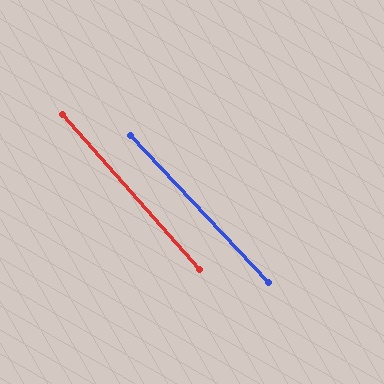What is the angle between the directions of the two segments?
Approximately 2 degrees.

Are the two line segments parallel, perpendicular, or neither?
Parallel — their directions differ by only 1.9°.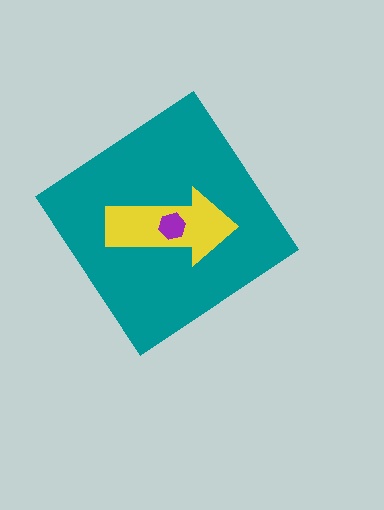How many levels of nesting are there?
3.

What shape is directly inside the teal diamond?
The yellow arrow.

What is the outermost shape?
The teal diamond.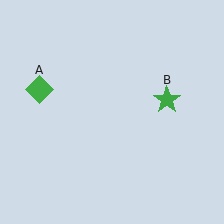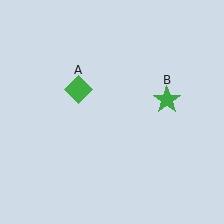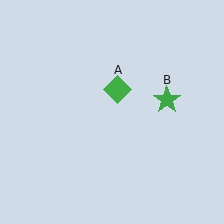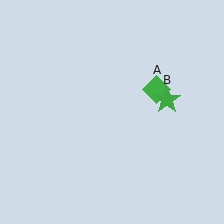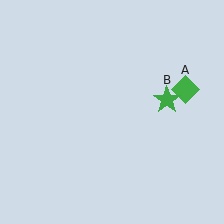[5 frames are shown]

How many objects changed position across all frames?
1 object changed position: green diamond (object A).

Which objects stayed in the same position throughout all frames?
Green star (object B) remained stationary.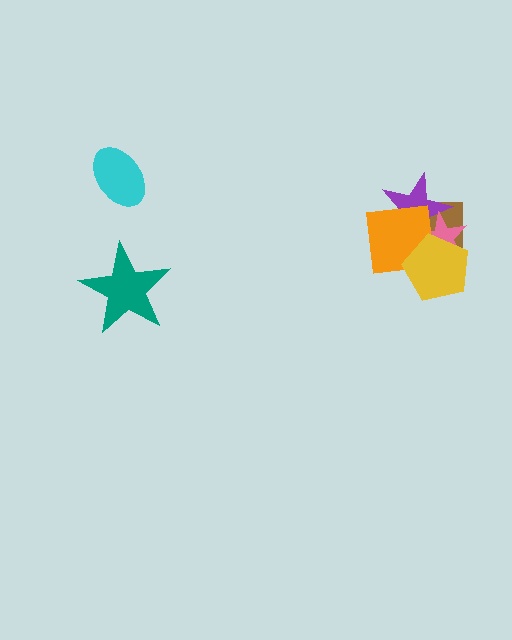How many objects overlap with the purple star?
4 objects overlap with the purple star.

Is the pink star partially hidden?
Yes, it is partially covered by another shape.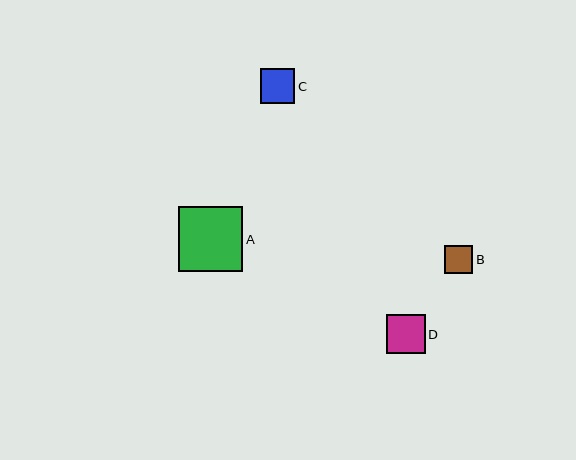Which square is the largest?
Square A is the largest with a size of approximately 64 pixels.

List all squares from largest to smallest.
From largest to smallest: A, D, C, B.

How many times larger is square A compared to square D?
Square A is approximately 1.7 times the size of square D.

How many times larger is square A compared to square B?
Square A is approximately 2.3 times the size of square B.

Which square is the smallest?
Square B is the smallest with a size of approximately 28 pixels.